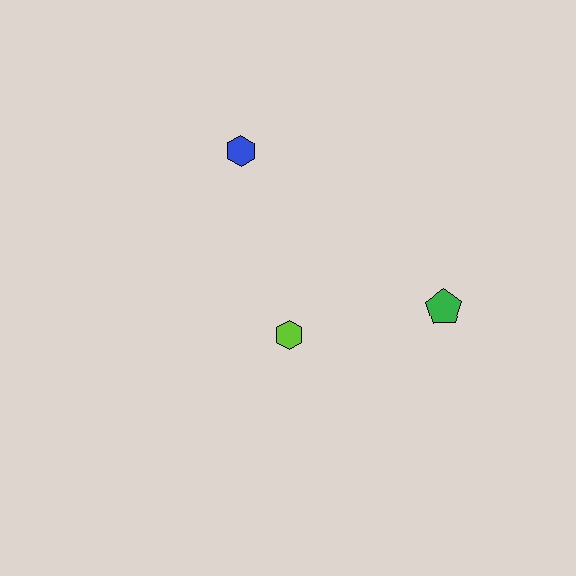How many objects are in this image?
There are 3 objects.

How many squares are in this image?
There are no squares.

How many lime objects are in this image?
There is 1 lime object.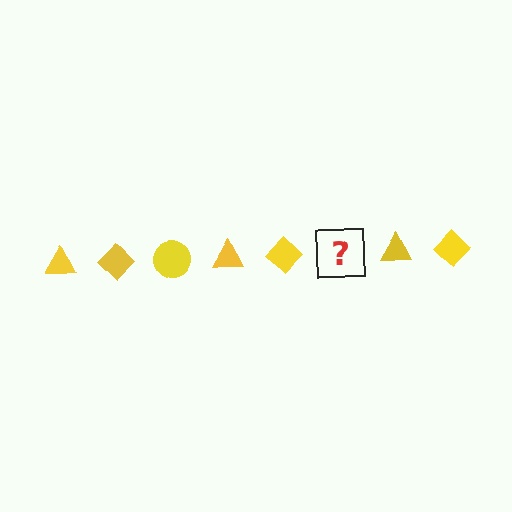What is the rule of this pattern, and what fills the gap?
The rule is that the pattern cycles through triangle, diamond, circle shapes in yellow. The gap should be filled with a yellow circle.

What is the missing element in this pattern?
The missing element is a yellow circle.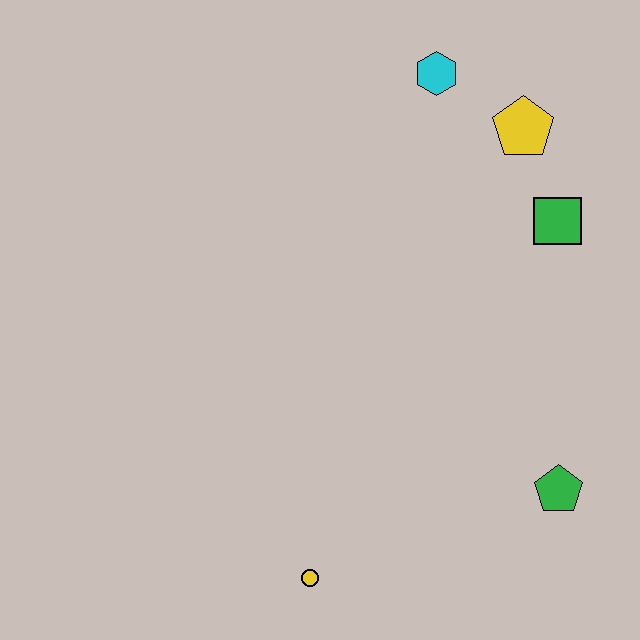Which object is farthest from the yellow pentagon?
The yellow circle is farthest from the yellow pentagon.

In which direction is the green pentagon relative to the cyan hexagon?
The green pentagon is below the cyan hexagon.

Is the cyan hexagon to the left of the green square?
Yes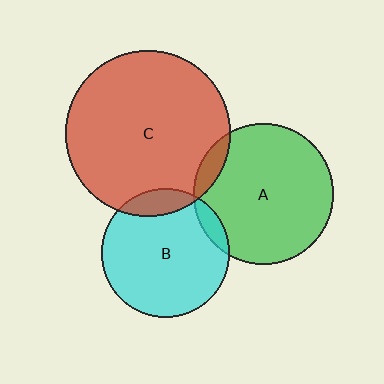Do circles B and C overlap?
Yes.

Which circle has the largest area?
Circle C (red).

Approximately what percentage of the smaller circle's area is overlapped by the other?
Approximately 10%.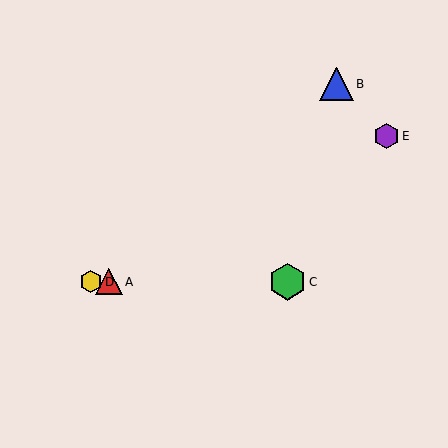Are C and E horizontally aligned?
No, C is at y≈282 and E is at y≈136.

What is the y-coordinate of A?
Object A is at y≈282.